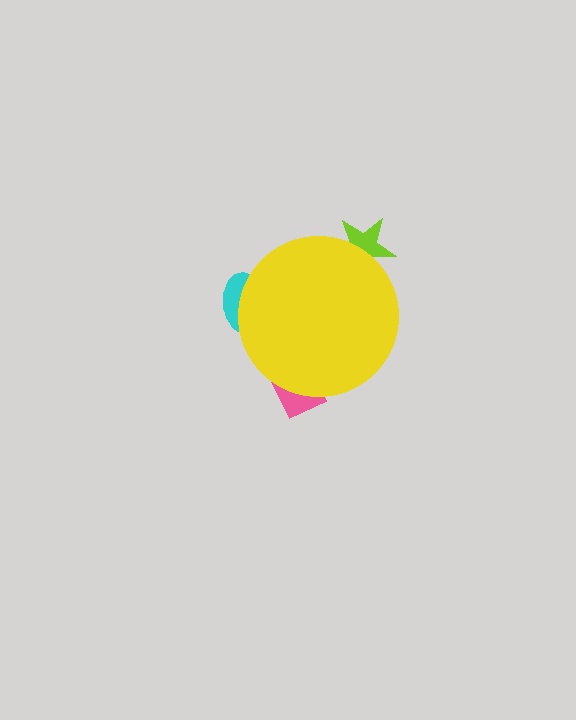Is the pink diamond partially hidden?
Yes, the pink diamond is partially hidden behind the yellow circle.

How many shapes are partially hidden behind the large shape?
3 shapes are partially hidden.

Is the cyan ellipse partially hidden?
Yes, the cyan ellipse is partially hidden behind the yellow circle.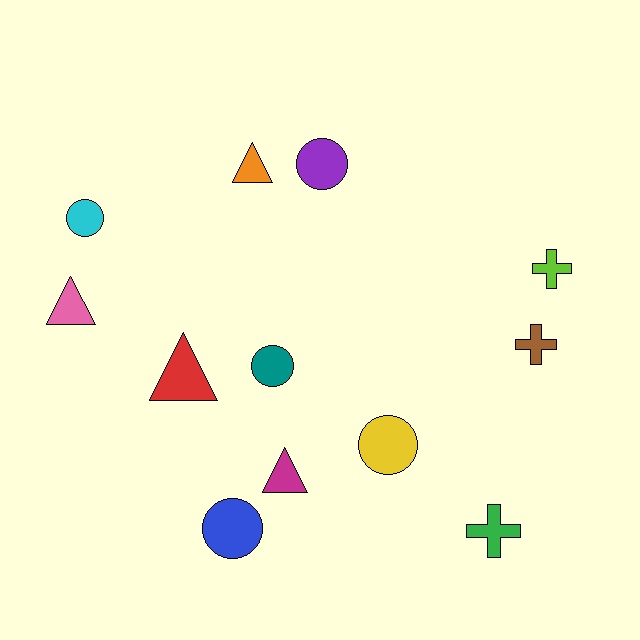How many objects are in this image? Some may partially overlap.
There are 12 objects.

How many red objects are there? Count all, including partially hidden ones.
There is 1 red object.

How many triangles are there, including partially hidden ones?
There are 4 triangles.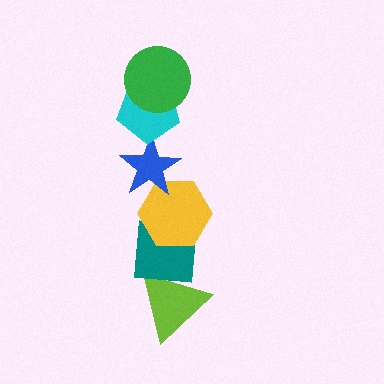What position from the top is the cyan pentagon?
The cyan pentagon is 2nd from the top.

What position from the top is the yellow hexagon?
The yellow hexagon is 4th from the top.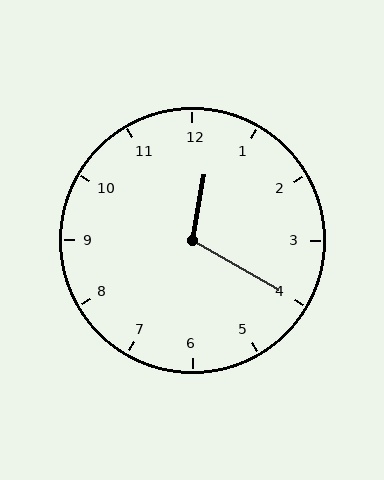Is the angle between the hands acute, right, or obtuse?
It is obtuse.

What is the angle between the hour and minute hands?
Approximately 110 degrees.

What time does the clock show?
12:20.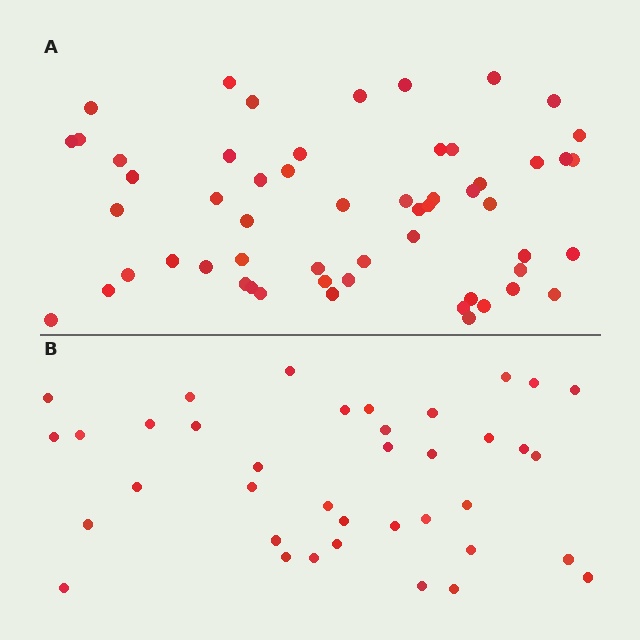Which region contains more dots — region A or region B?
Region A (the top region) has more dots.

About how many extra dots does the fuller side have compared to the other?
Region A has approximately 20 more dots than region B.